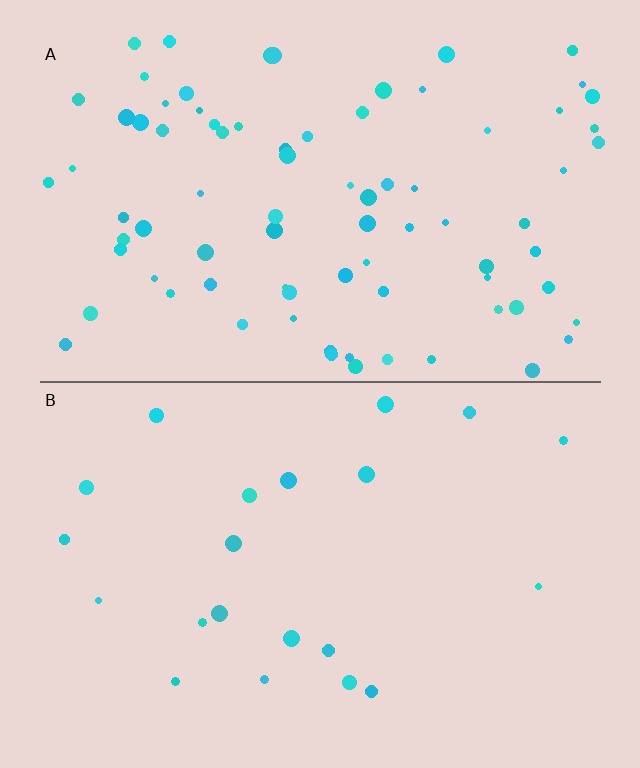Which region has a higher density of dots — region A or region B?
A (the top).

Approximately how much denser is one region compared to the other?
Approximately 3.9× — region A over region B.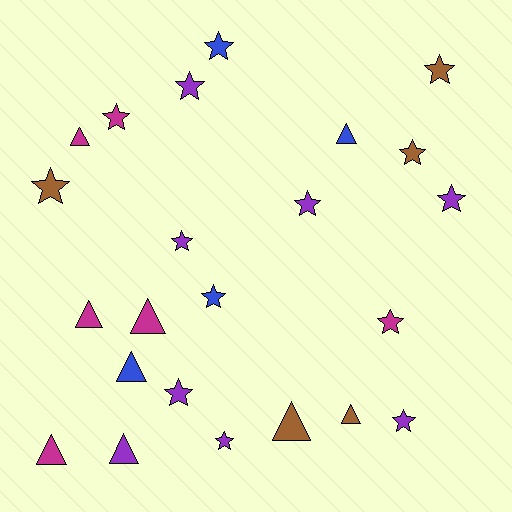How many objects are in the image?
There are 23 objects.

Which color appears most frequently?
Purple, with 8 objects.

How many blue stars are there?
There are 2 blue stars.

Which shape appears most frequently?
Star, with 14 objects.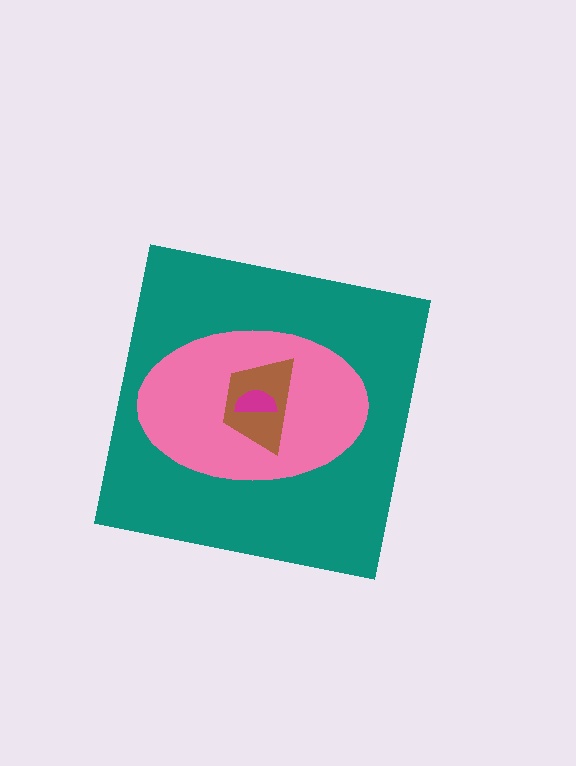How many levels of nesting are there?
4.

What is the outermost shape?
The teal square.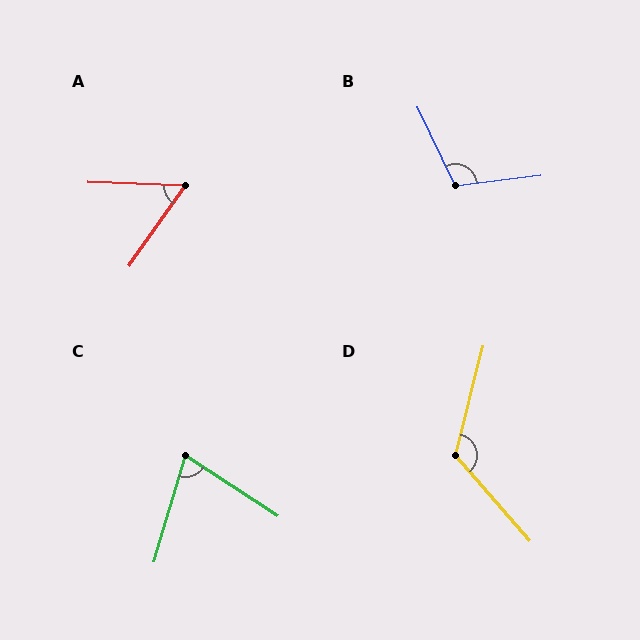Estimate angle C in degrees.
Approximately 73 degrees.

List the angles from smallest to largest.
A (57°), C (73°), B (108°), D (125°).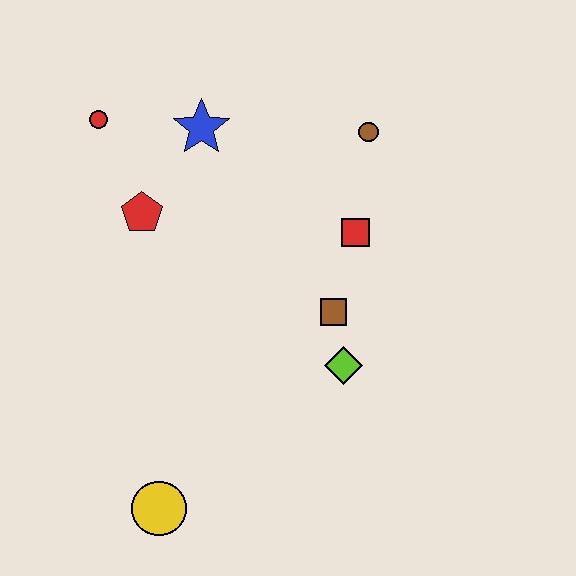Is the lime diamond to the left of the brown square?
No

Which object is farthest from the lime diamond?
The red circle is farthest from the lime diamond.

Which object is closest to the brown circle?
The red square is closest to the brown circle.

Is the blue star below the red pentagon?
No